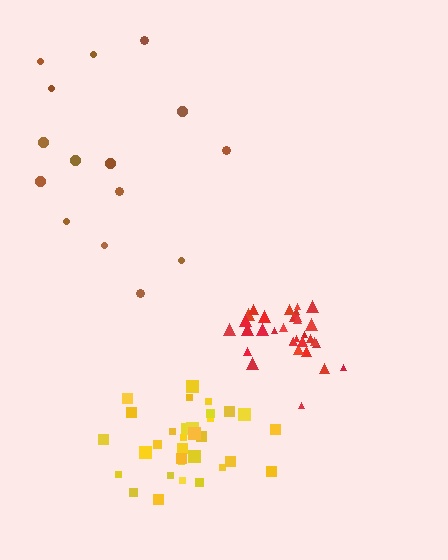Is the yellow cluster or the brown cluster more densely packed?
Yellow.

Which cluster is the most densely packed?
Red.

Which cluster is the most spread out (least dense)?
Brown.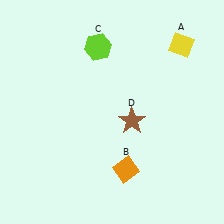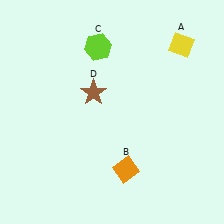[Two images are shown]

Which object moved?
The brown star (D) moved left.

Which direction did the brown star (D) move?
The brown star (D) moved left.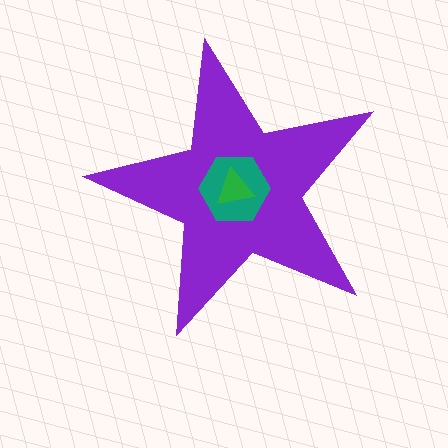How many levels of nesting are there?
3.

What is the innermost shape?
The green triangle.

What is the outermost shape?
The purple star.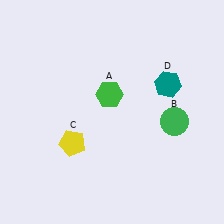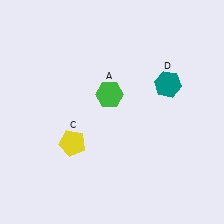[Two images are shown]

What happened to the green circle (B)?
The green circle (B) was removed in Image 2. It was in the bottom-right area of Image 1.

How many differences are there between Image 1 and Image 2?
There is 1 difference between the two images.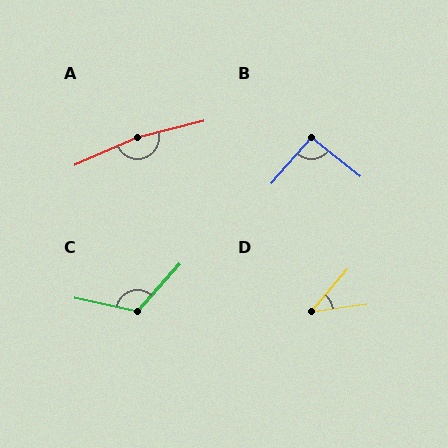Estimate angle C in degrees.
Approximately 119 degrees.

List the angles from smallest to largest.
D (42°), B (92°), C (119°), A (170°).